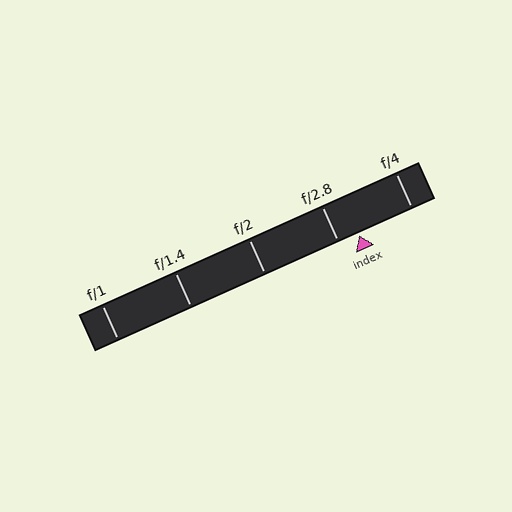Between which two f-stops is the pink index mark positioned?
The index mark is between f/2.8 and f/4.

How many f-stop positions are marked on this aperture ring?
There are 5 f-stop positions marked.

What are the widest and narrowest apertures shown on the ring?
The widest aperture shown is f/1 and the narrowest is f/4.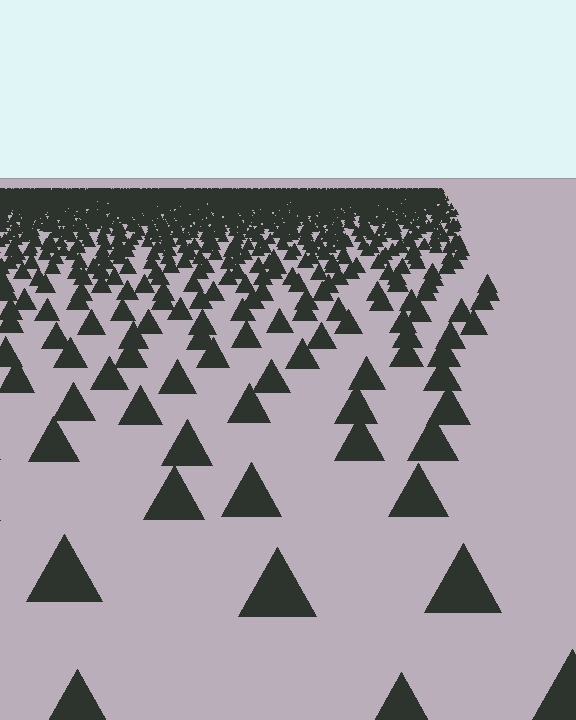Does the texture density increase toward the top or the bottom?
Density increases toward the top.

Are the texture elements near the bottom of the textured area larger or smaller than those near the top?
Larger. Near the bottom, elements are closer to the viewer and appear at a bigger on-screen size.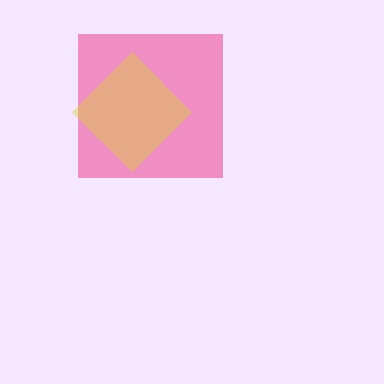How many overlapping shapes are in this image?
There are 2 overlapping shapes in the image.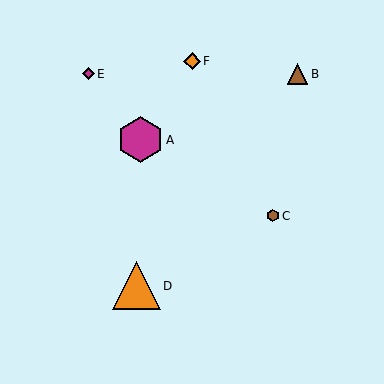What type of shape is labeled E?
Shape E is a magenta diamond.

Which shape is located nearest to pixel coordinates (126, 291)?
The orange triangle (labeled D) at (136, 286) is nearest to that location.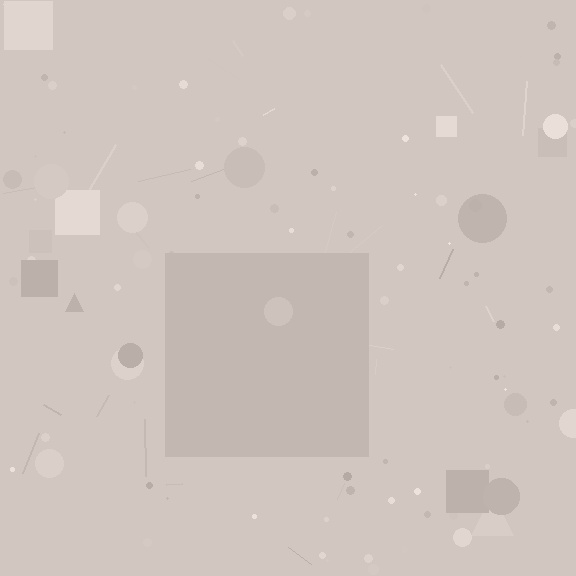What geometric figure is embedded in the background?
A square is embedded in the background.